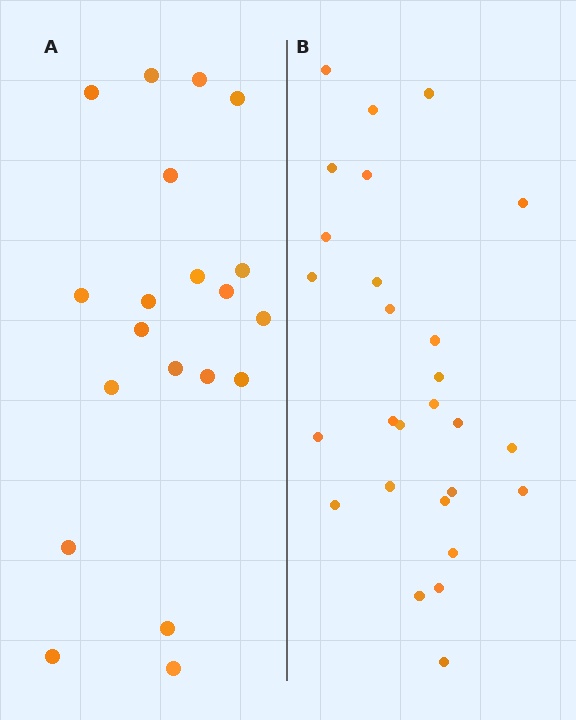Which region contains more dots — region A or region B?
Region B (the right region) has more dots.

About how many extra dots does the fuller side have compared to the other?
Region B has roughly 8 or so more dots than region A.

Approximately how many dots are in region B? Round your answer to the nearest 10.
About 30 dots. (The exact count is 27, which rounds to 30.)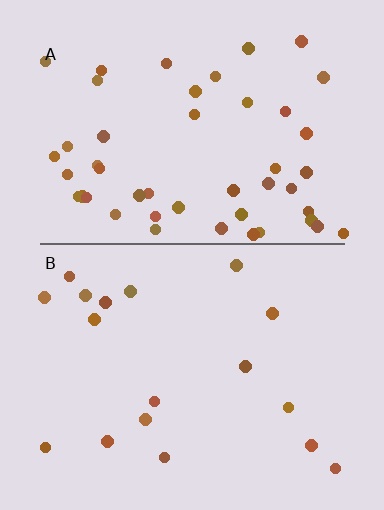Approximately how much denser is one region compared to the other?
Approximately 2.7× — region A over region B.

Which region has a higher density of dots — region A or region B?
A (the top).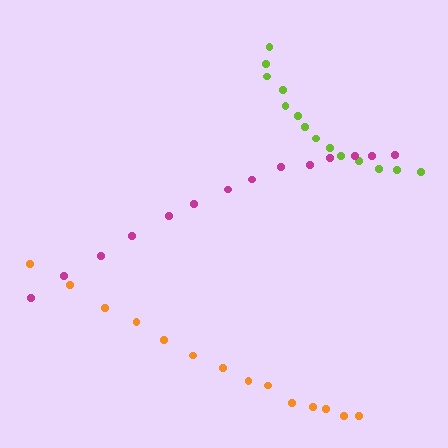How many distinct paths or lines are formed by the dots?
There are 3 distinct paths.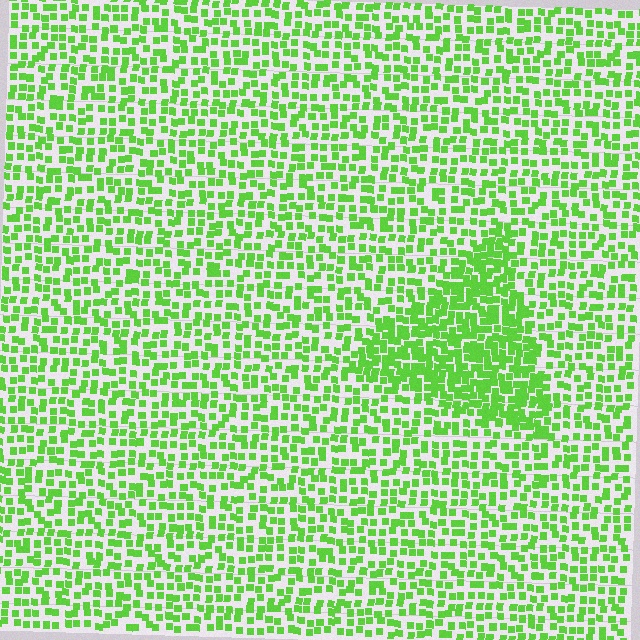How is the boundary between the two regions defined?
The boundary is defined by a change in element density (approximately 1.8x ratio). All elements are the same color, size, and shape.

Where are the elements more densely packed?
The elements are more densely packed inside the triangle boundary.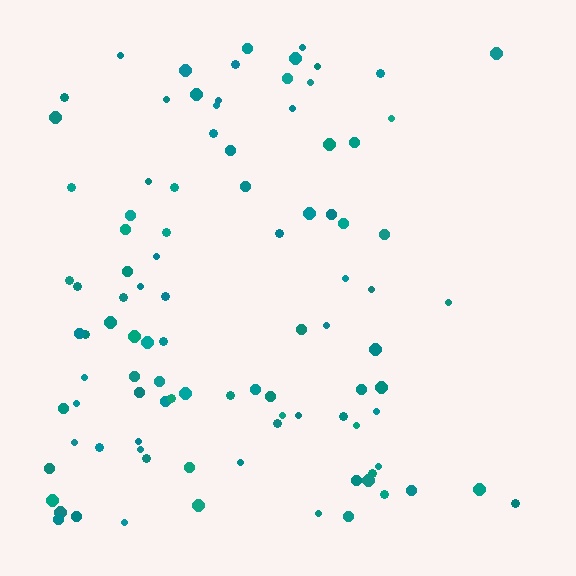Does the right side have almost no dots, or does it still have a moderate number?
Still a moderate number, just noticeably fewer than the left.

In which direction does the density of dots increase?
From right to left, with the left side densest.